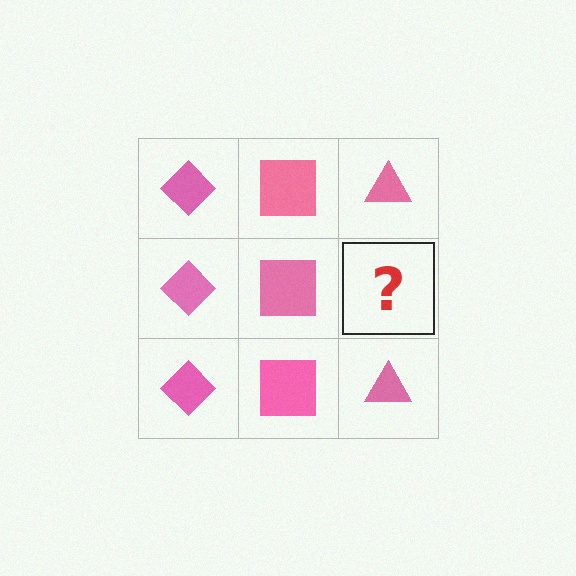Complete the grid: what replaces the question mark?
The question mark should be replaced with a pink triangle.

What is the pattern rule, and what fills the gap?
The rule is that each column has a consistent shape. The gap should be filled with a pink triangle.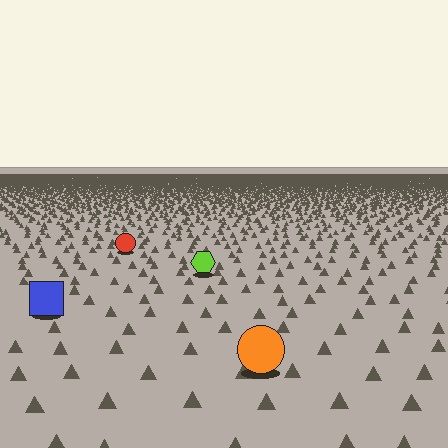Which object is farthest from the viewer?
The red circle is farthest from the viewer. It appears smaller and the ground texture around it is denser.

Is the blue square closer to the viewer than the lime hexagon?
Yes. The blue square is closer — you can tell from the texture gradient: the ground texture is coarser near it.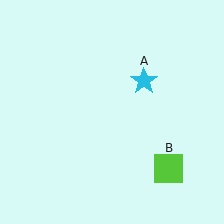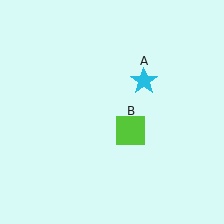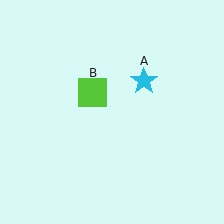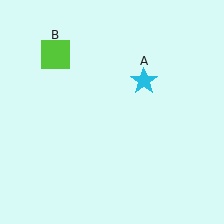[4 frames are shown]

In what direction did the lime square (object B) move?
The lime square (object B) moved up and to the left.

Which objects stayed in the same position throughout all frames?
Cyan star (object A) remained stationary.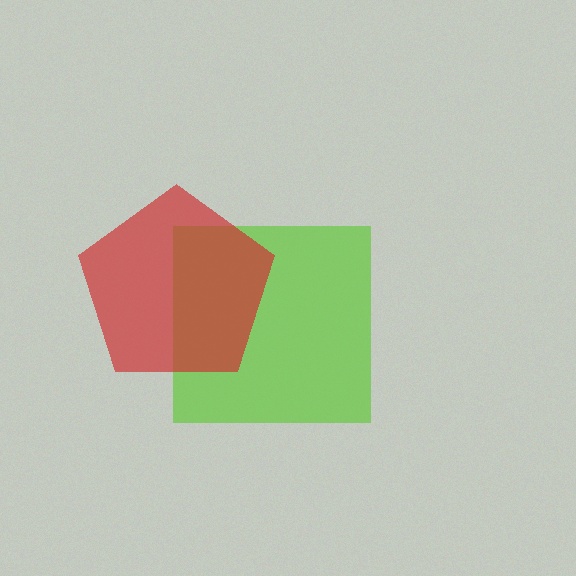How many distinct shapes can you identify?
There are 2 distinct shapes: a lime square, a red pentagon.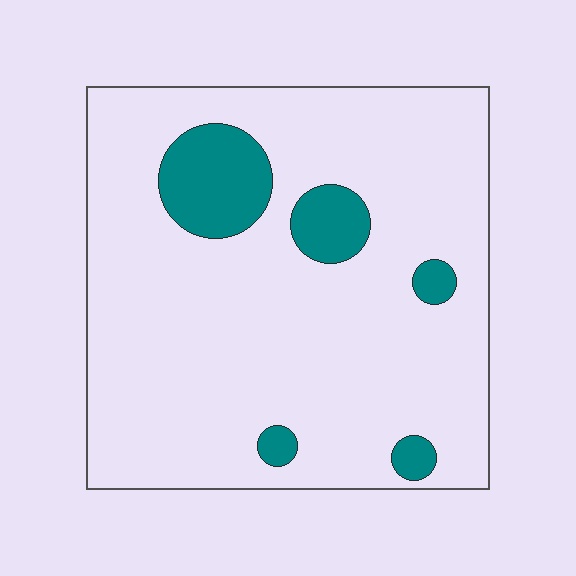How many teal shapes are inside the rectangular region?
5.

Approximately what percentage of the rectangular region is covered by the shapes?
Approximately 10%.